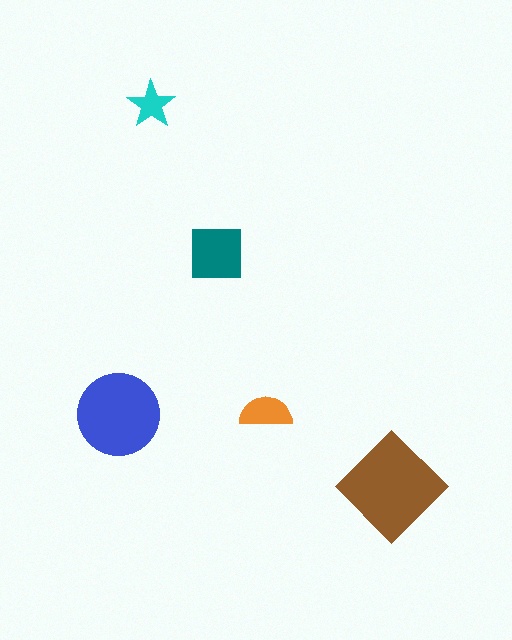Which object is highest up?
The cyan star is topmost.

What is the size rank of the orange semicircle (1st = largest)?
4th.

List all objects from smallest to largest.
The cyan star, the orange semicircle, the teal square, the blue circle, the brown diamond.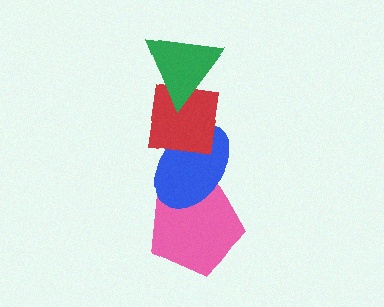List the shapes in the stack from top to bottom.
From top to bottom: the green triangle, the red square, the blue ellipse, the pink pentagon.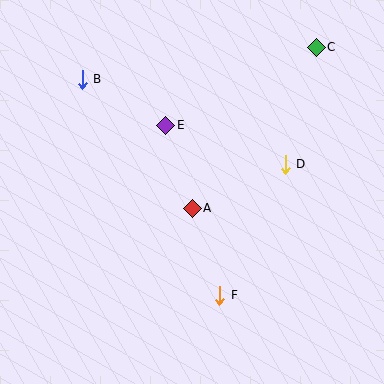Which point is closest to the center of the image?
Point A at (192, 208) is closest to the center.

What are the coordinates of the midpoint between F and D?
The midpoint between F and D is at (252, 230).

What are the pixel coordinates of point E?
Point E is at (166, 125).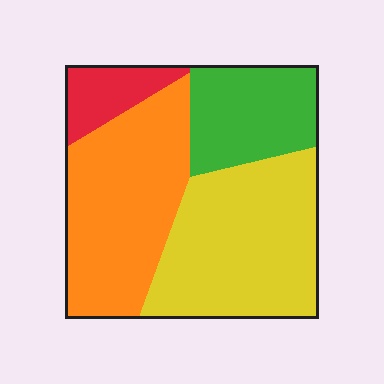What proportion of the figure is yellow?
Yellow takes up between a quarter and a half of the figure.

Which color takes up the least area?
Red, at roughly 10%.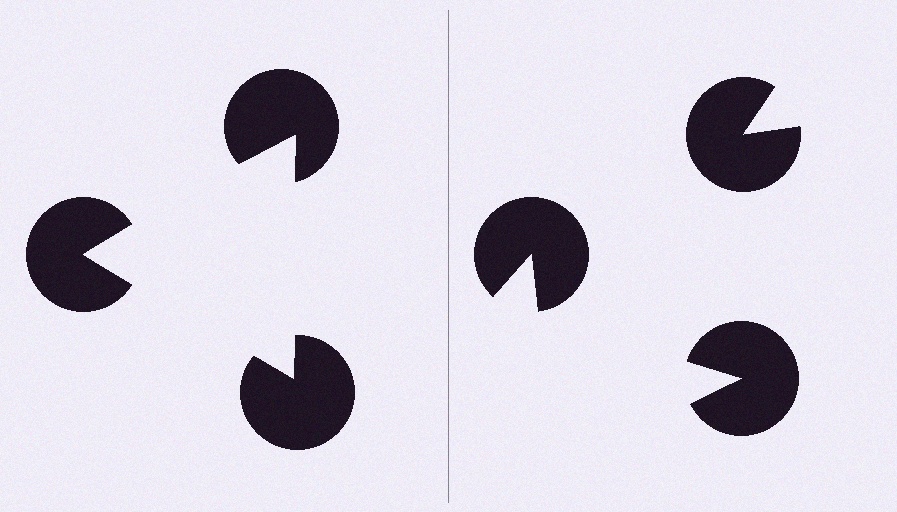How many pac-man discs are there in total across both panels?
6 — 3 on each side.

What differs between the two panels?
The pac-man discs are positioned identically on both sides; only the wedge orientations differ. On the left they align to a triangle; on the right they are misaligned.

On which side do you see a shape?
An illusory triangle appears on the left side. On the right side the wedge cuts are rotated, so no coherent shape forms.